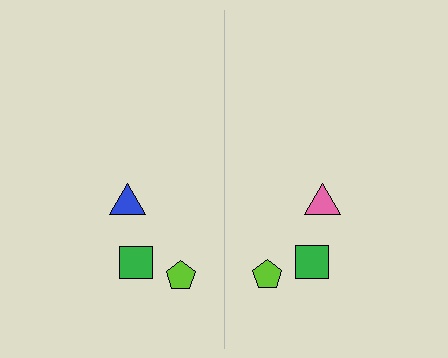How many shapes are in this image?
There are 6 shapes in this image.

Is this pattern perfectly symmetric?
No, the pattern is not perfectly symmetric. The pink triangle on the right side breaks the symmetry — its mirror counterpart is blue.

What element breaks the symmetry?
The pink triangle on the right side breaks the symmetry — its mirror counterpart is blue.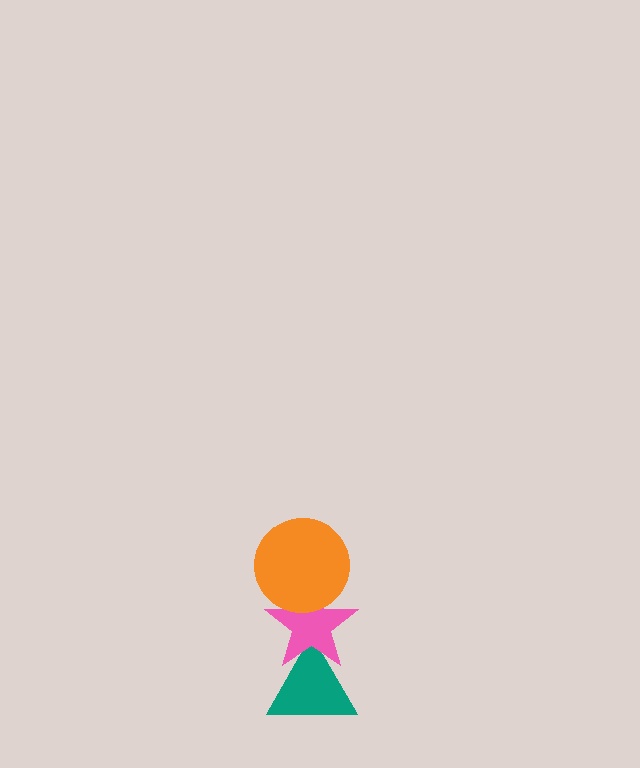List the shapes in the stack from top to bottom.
From top to bottom: the orange circle, the pink star, the teal triangle.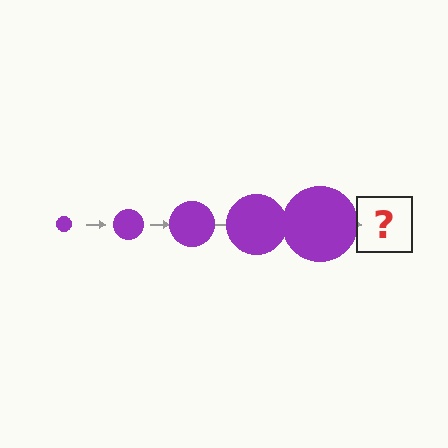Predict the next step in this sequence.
The next step is a purple circle, larger than the previous one.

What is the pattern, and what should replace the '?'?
The pattern is that the circle gets progressively larger each step. The '?' should be a purple circle, larger than the previous one.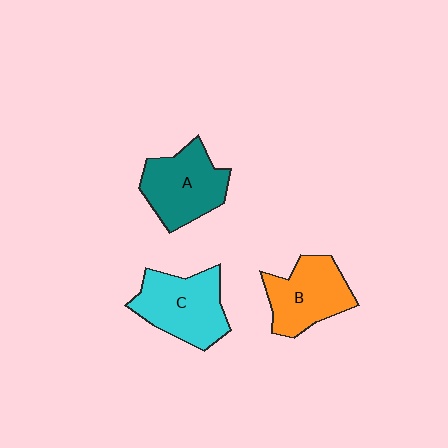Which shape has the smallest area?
Shape B (orange).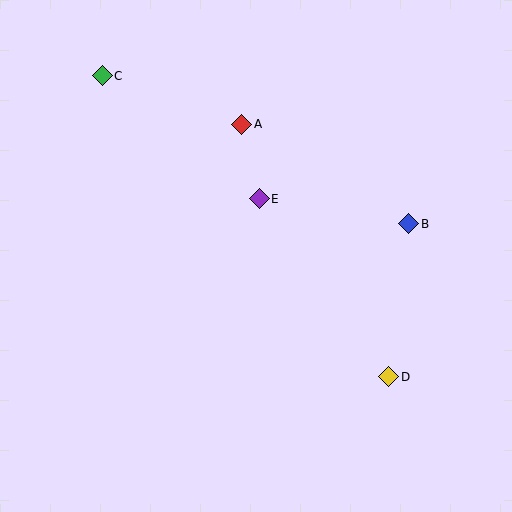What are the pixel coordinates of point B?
Point B is at (409, 224).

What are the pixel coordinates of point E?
Point E is at (259, 199).